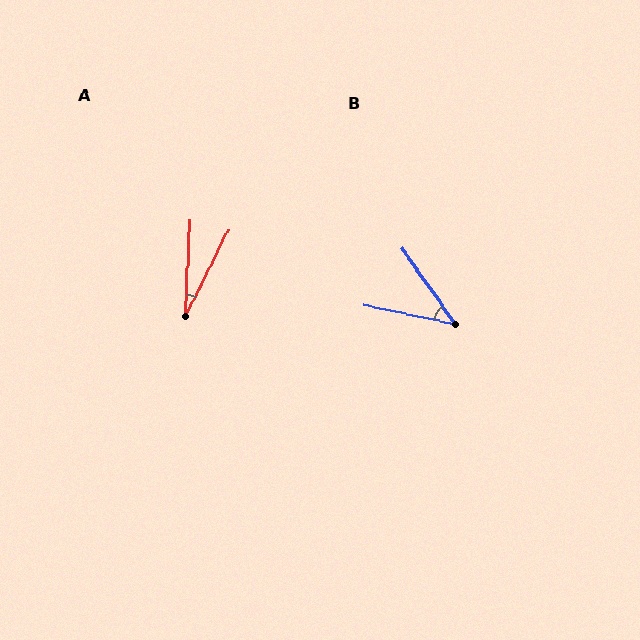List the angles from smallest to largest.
A (24°), B (43°).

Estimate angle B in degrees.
Approximately 43 degrees.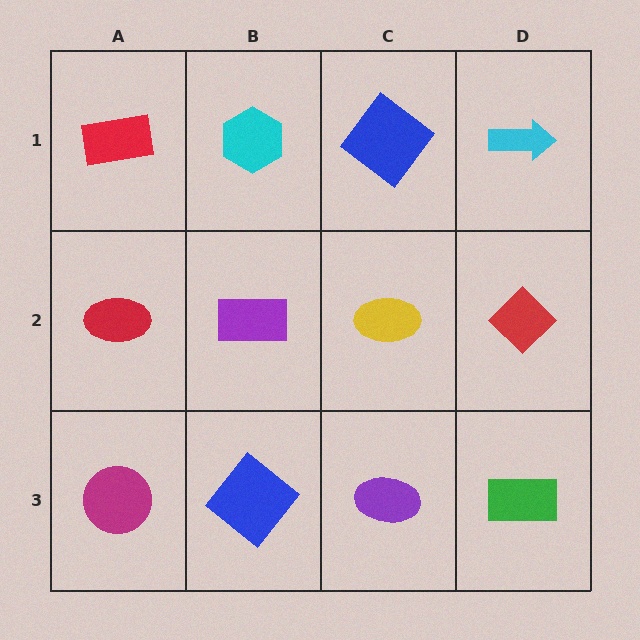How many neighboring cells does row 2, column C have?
4.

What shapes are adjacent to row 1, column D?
A red diamond (row 2, column D), a blue diamond (row 1, column C).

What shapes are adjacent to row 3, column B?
A purple rectangle (row 2, column B), a magenta circle (row 3, column A), a purple ellipse (row 3, column C).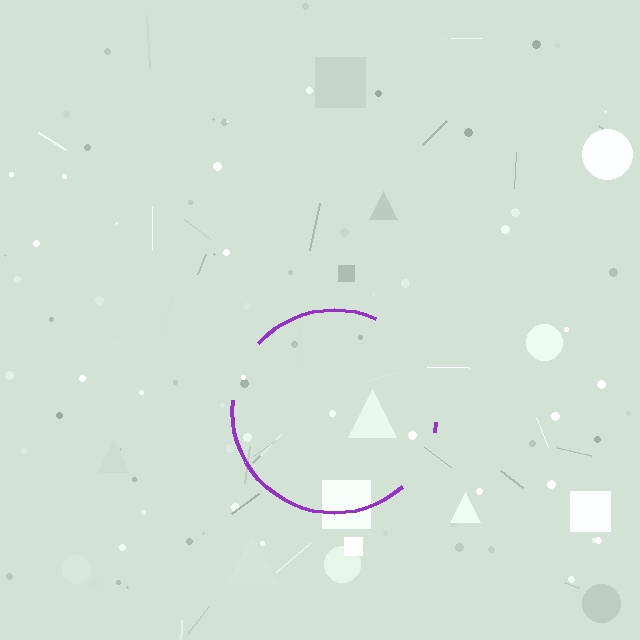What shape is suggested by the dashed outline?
The dashed outline suggests a circle.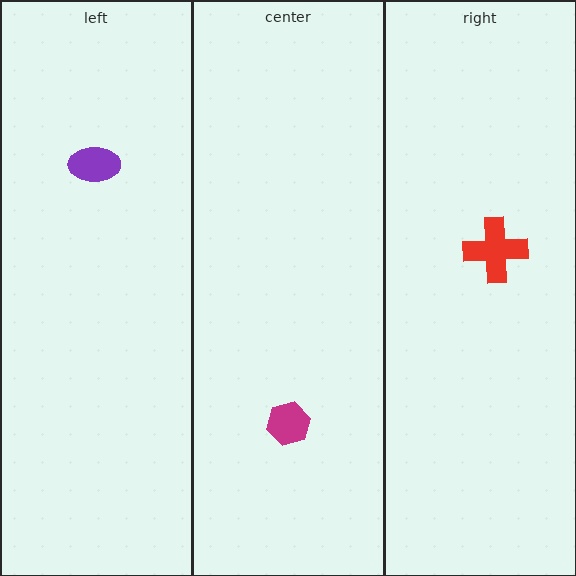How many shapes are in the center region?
1.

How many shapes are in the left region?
1.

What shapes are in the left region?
The purple ellipse.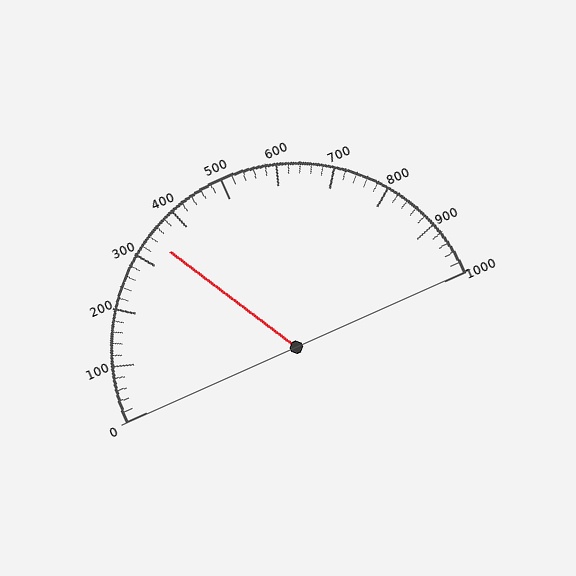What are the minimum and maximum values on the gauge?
The gauge ranges from 0 to 1000.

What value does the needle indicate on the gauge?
The needle indicates approximately 340.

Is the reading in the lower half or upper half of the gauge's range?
The reading is in the lower half of the range (0 to 1000).